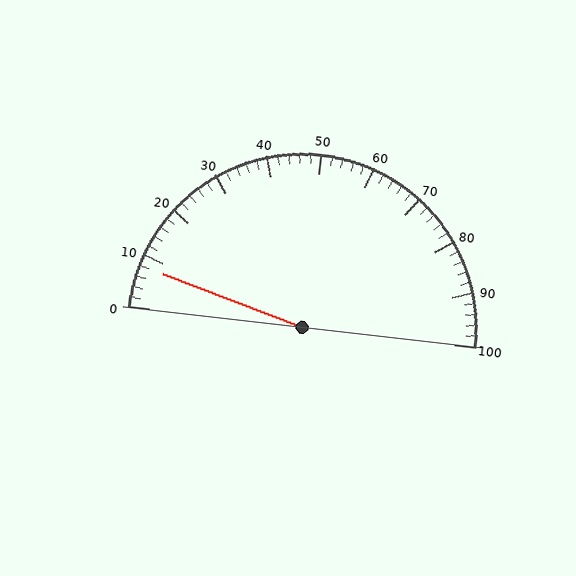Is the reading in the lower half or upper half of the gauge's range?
The reading is in the lower half of the range (0 to 100).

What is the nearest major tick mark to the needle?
The nearest major tick mark is 10.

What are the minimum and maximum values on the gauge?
The gauge ranges from 0 to 100.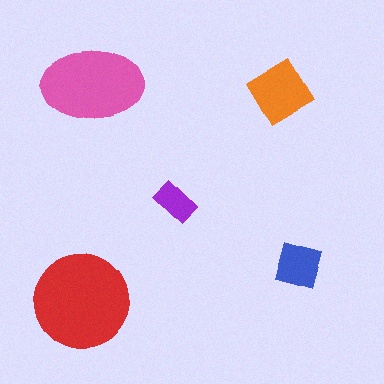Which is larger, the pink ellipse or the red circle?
The red circle.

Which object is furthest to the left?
The red circle is leftmost.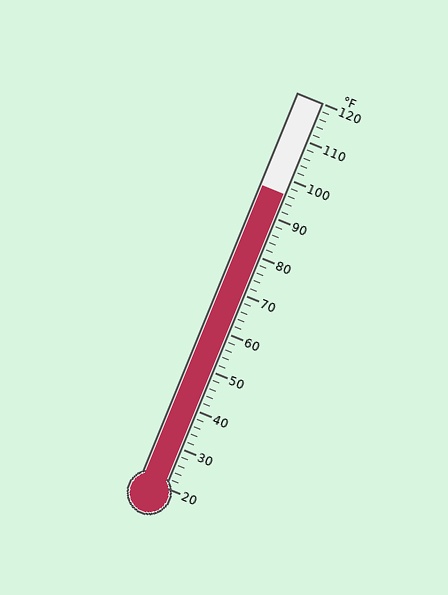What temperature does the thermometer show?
The thermometer shows approximately 96°F.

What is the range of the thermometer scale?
The thermometer scale ranges from 20°F to 120°F.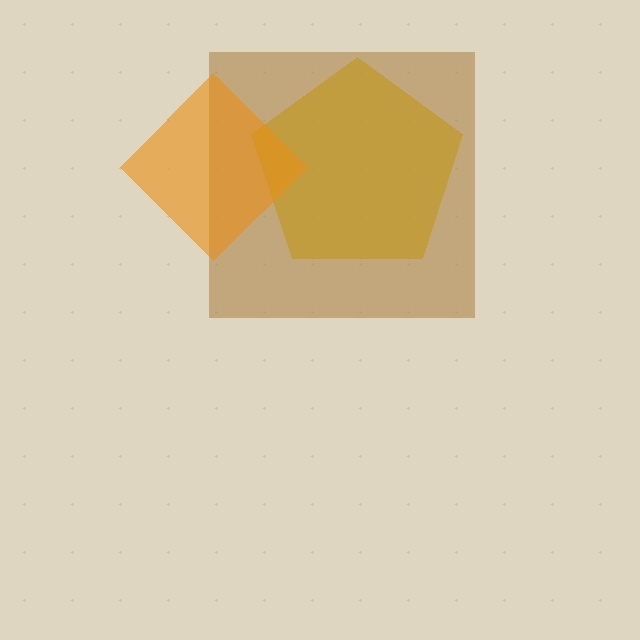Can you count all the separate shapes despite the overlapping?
Yes, there are 3 separate shapes.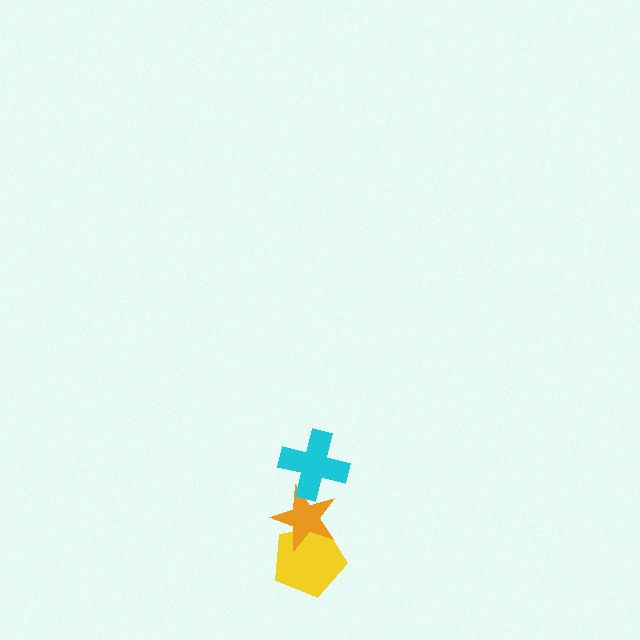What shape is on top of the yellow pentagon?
The orange star is on top of the yellow pentagon.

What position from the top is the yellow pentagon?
The yellow pentagon is 3rd from the top.